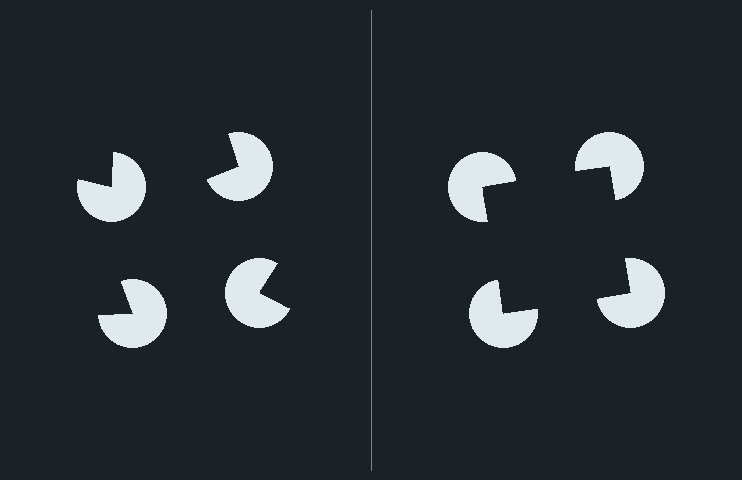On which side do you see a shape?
An illusory square appears on the right side. On the left side the wedge cuts are rotated, so no coherent shape forms.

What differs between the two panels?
The pac-man discs are positioned identically on both sides; only the wedge orientations differ. On the right they align to a square; on the left they are misaligned.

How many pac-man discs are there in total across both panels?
8 — 4 on each side.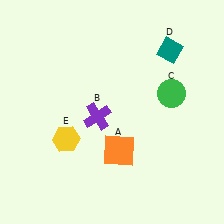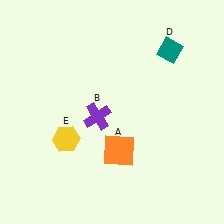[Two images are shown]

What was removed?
The green circle (C) was removed in Image 2.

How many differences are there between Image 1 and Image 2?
There is 1 difference between the two images.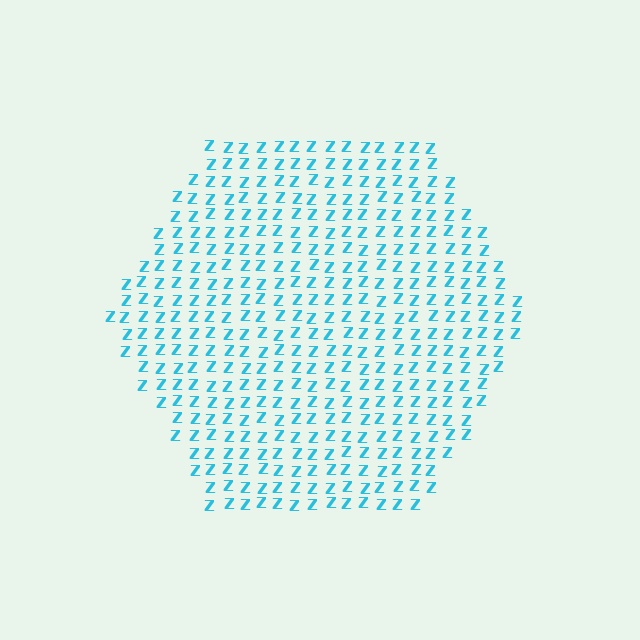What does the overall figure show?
The overall figure shows a hexagon.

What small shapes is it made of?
It is made of small letter Z's.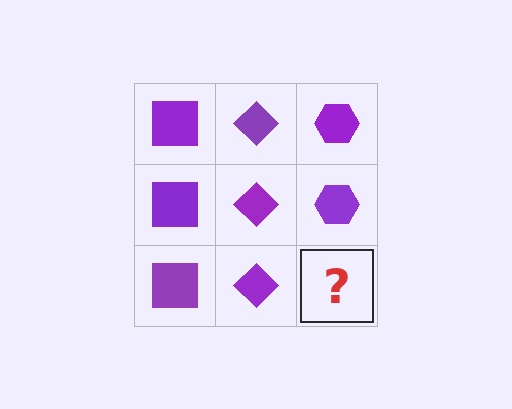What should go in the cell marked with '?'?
The missing cell should contain a purple hexagon.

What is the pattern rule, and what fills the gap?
The rule is that each column has a consistent shape. The gap should be filled with a purple hexagon.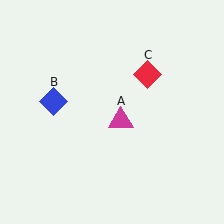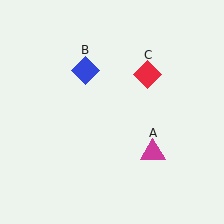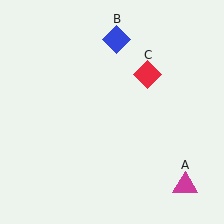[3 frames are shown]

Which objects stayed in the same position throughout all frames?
Red diamond (object C) remained stationary.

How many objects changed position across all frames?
2 objects changed position: magenta triangle (object A), blue diamond (object B).